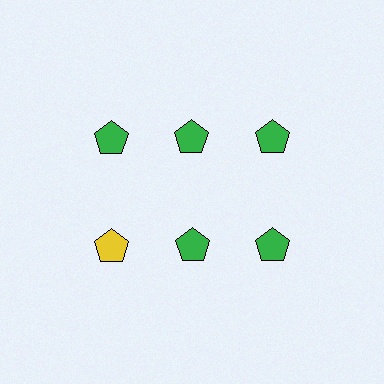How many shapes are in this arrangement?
There are 6 shapes arranged in a grid pattern.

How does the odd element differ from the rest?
It has a different color: yellow instead of green.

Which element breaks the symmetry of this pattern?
The yellow pentagon in the second row, leftmost column breaks the symmetry. All other shapes are green pentagons.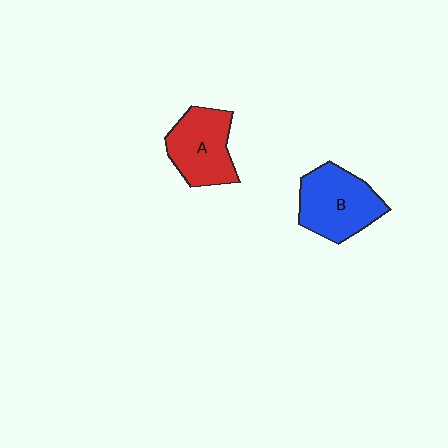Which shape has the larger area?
Shape B (blue).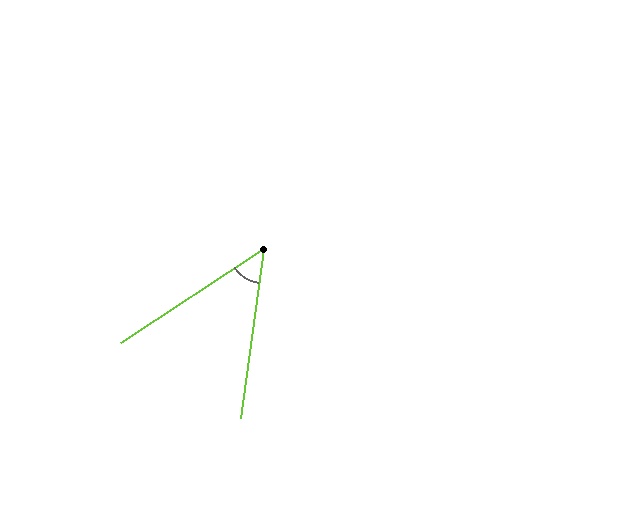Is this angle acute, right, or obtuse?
It is acute.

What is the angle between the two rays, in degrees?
Approximately 49 degrees.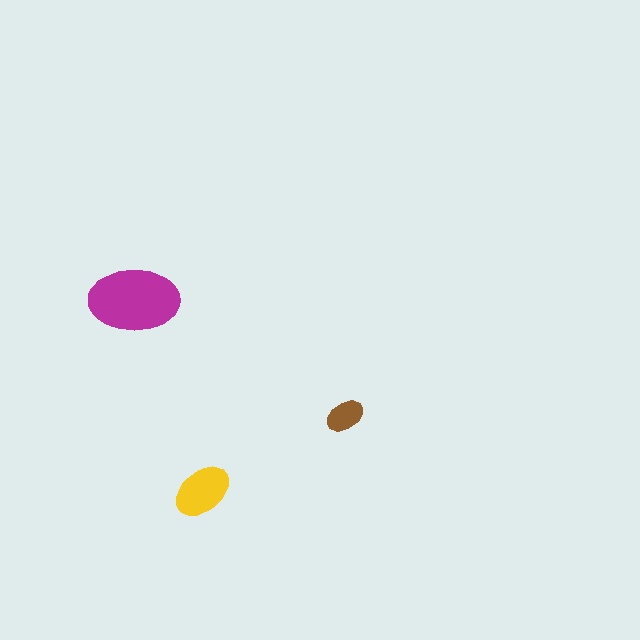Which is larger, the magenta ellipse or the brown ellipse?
The magenta one.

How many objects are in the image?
There are 3 objects in the image.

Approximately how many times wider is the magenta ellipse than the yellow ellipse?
About 1.5 times wider.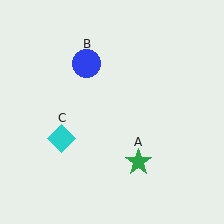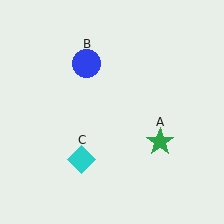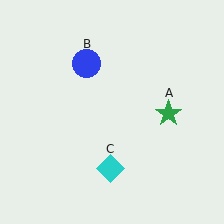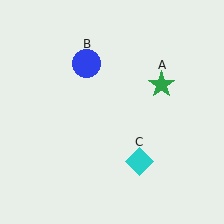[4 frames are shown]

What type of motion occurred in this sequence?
The green star (object A), cyan diamond (object C) rotated counterclockwise around the center of the scene.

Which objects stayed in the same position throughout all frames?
Blue circle (object B) remained stationary.